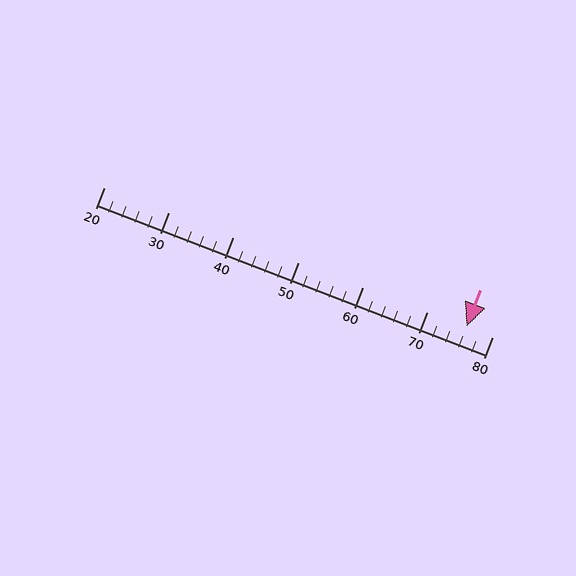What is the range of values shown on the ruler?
The ruler shows values from 20 to 80.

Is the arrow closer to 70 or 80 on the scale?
The arrow is closer to 80.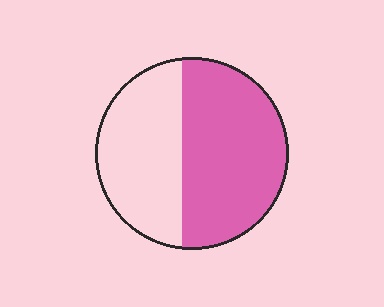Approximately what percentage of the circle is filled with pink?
Approximately 55%.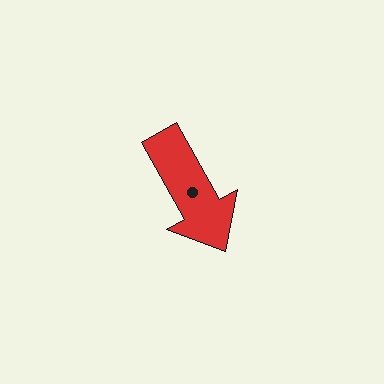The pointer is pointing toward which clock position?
Roughly 5 o'clock.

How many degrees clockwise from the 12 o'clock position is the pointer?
Approximately 151 degrees.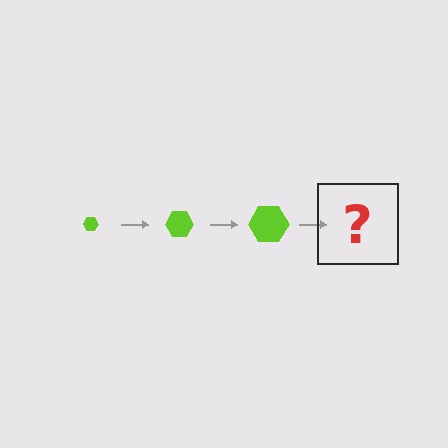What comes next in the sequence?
The next element should be a lime hexagon, larger than the previous one.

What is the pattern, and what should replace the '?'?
The pattern is that the hexagon gets progressively larger each step. The '?' should be a lime hexagon, larger than the previous one.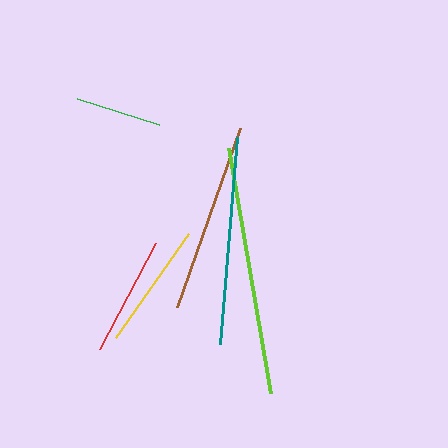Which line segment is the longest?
The lime line is the longest at approximately 248 pixels.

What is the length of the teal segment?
The teal segment is approximately 208 pixels long.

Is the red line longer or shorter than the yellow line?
The yellow line is longer than the red line.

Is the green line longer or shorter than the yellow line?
The yellow line is longer than the green line.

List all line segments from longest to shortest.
From longest to shortest: lime, teal, brown, yellow, red, green.